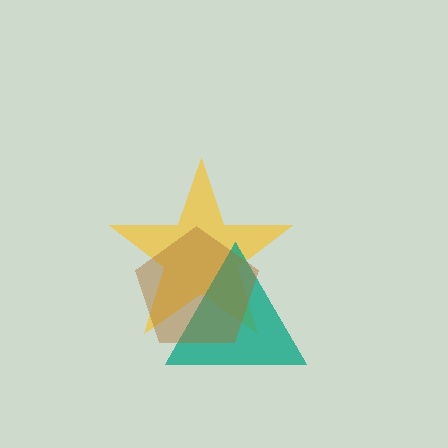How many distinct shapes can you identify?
There are 3 distinct shapes: a yellow star, a teal triangle, a brown pentagon.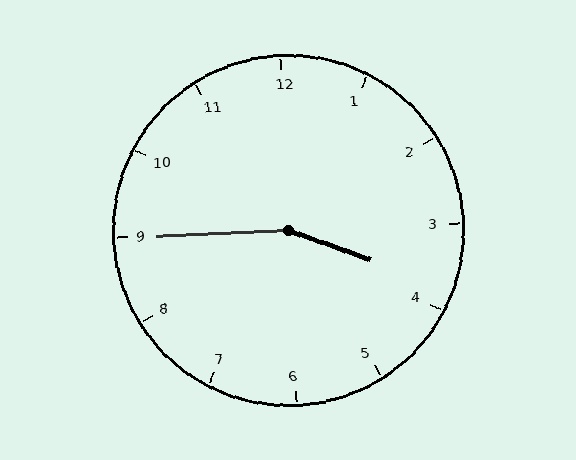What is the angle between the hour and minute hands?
Approximately 158 degrees.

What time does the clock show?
3:45.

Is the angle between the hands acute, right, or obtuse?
It is obtuse.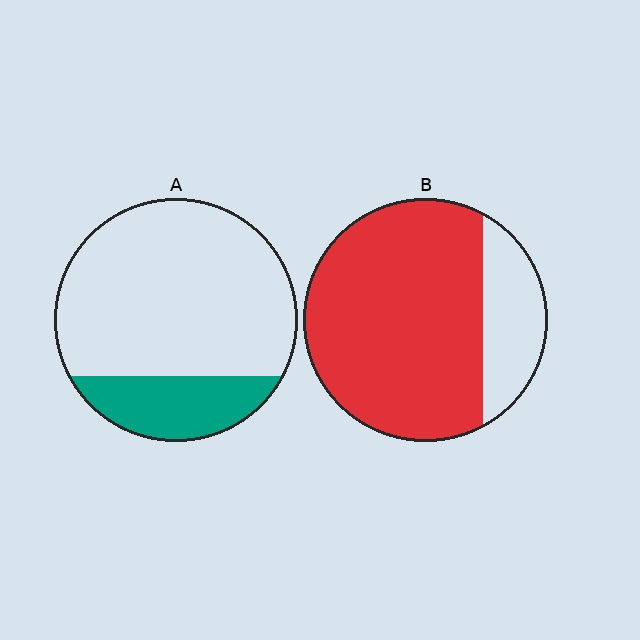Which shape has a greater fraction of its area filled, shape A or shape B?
Shape B.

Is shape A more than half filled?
No.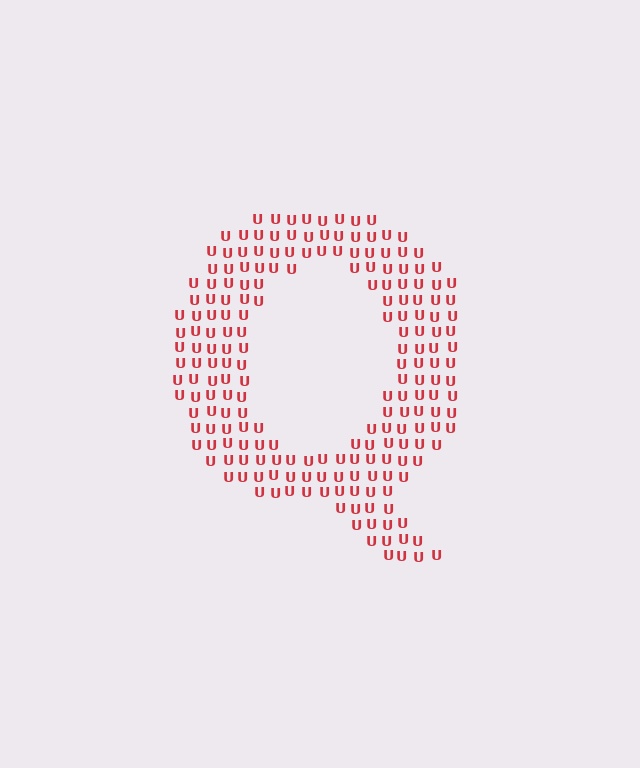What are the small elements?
The small elements are letter U's.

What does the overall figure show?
The overall figure shows the letter Q.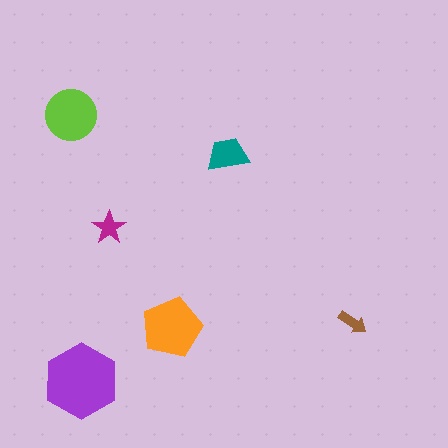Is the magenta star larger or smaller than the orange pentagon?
Smaller.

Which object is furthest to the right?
The brown arrow is rightmost.